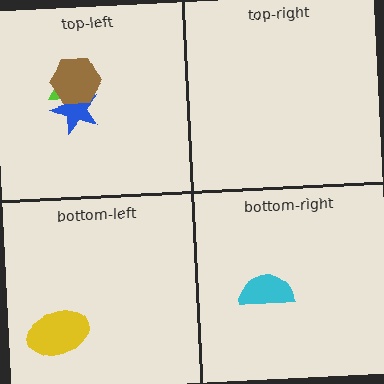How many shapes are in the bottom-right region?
1.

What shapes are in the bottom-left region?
The yellow ellipse.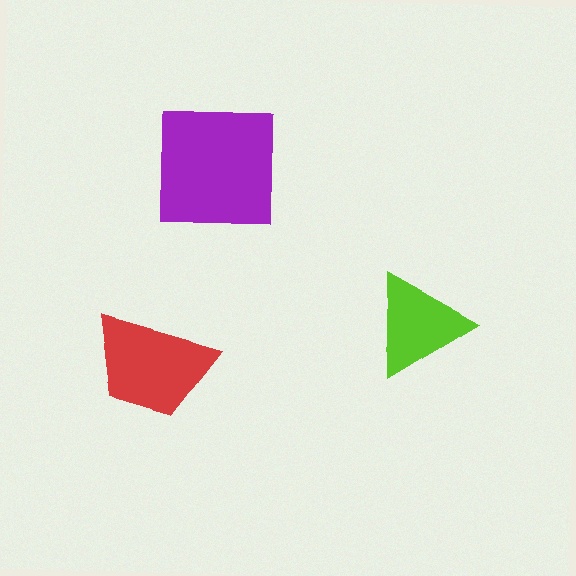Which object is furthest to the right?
The lime triangle is rightmost.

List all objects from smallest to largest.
The lime triangle, the red trapezoid, the purple square.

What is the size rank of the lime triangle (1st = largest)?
3rd.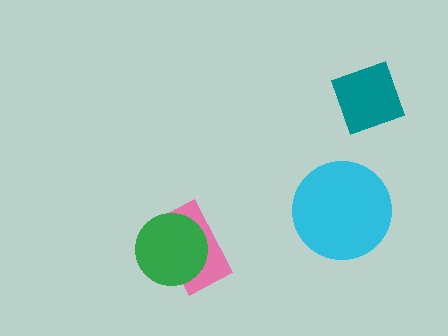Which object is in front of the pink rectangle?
The green circle is in front of the pink rectangle.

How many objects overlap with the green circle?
1 object overlaps with the green circle.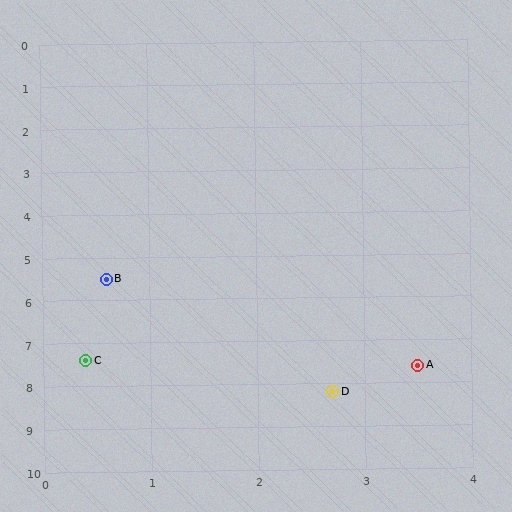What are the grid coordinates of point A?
Point A is at approximately (3.5, 7.6).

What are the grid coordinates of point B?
Point B is at approximately (0.6, 5.5).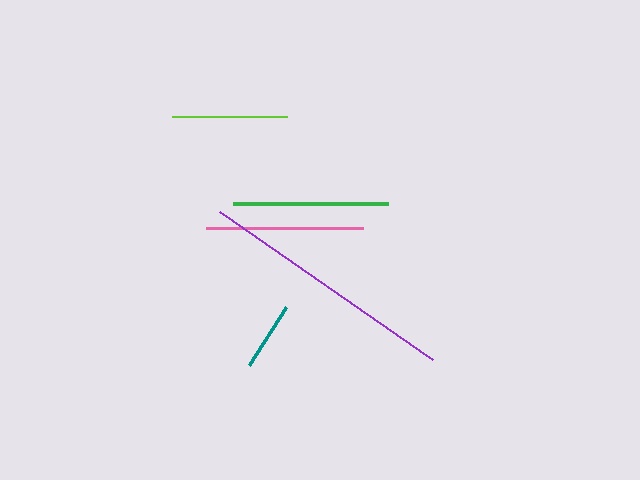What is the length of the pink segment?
The pink segment is approximately 157 pixels long.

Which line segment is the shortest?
The teal line is the shortest at approximately 69 pixels.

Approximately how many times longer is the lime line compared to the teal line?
The lime line is approximately 1.7 times the length of the teal line.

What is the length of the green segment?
The green segment is approximately 155 pixels long.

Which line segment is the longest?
The purple line is the longest at approximately 260 pixels.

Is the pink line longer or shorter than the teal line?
The pink line is longer than the teal line.